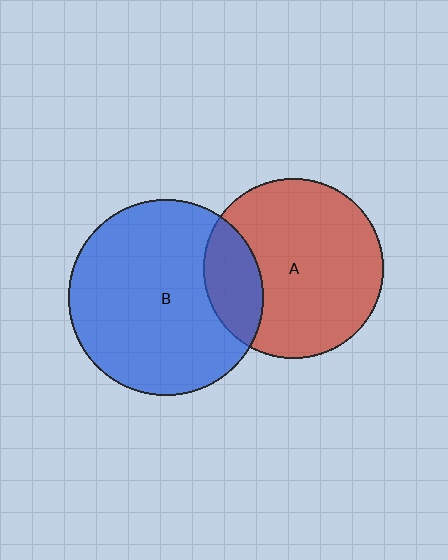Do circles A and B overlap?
Yes.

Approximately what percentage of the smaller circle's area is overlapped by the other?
Approximately 20%.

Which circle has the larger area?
Circle B (blue).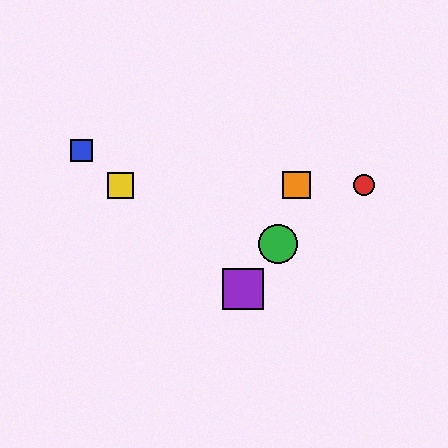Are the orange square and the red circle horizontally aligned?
Yes, both are at y≈185.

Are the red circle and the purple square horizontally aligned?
No, the red circle is at y≈185 and the purple square is at y≈289.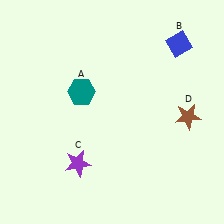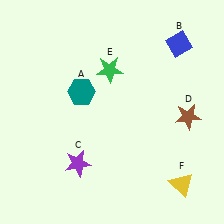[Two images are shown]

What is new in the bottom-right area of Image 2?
A yellow triangle (F) was added in the bottom-right area of Image 2.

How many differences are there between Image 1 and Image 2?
There are 2 differences between the two images.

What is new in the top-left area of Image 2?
A green star (E) was added in the top-left area of Image 2.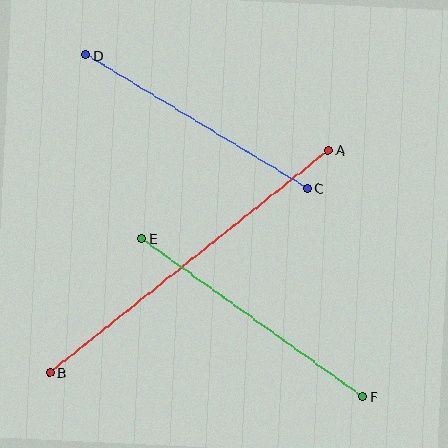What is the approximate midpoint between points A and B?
The midpoint is at approximately (189, 261) pixels.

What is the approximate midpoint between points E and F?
The midpoint is at approximately (252, 318) pixels.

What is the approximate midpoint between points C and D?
The midpoint is at approximately (196, 121) pixels.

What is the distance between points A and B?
The distance is approximately 356 pixels.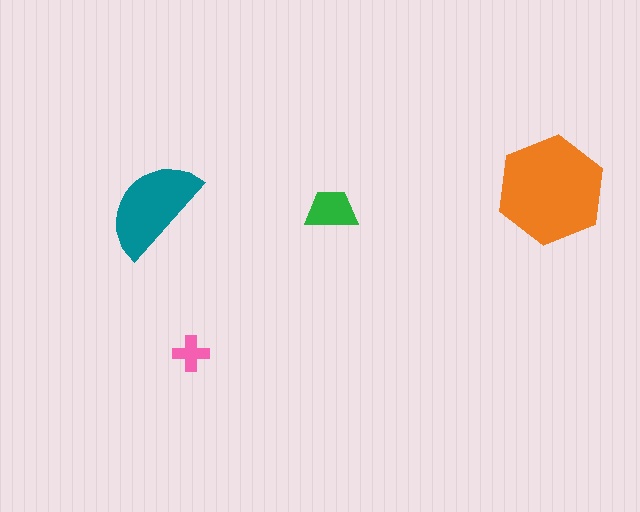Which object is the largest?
The orange hexagon.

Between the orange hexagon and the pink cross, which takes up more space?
The orange hexagon.